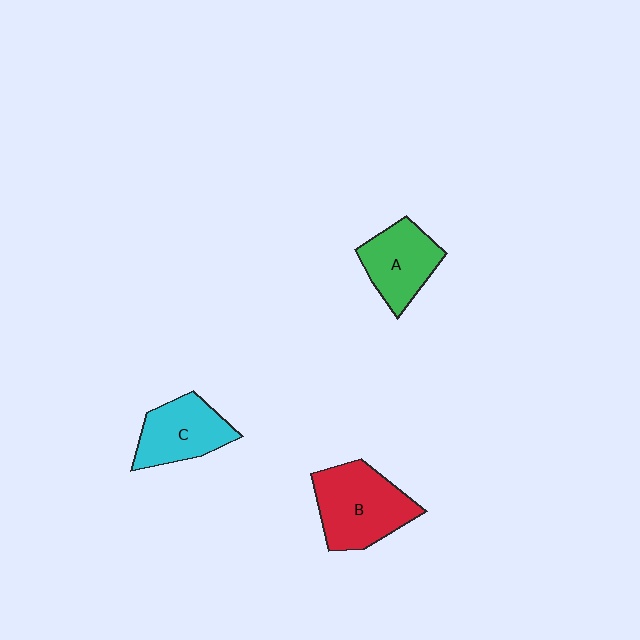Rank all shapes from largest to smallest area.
From largest to smallest: B (red), C (cyan), A (green).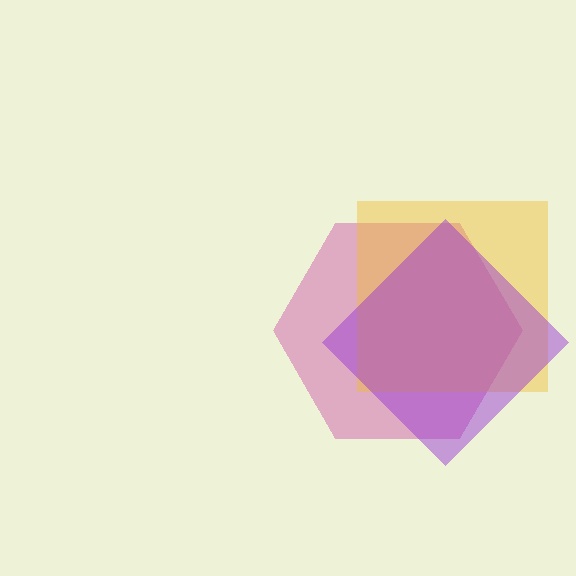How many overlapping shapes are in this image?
There are 3 overlapping shapes in the image.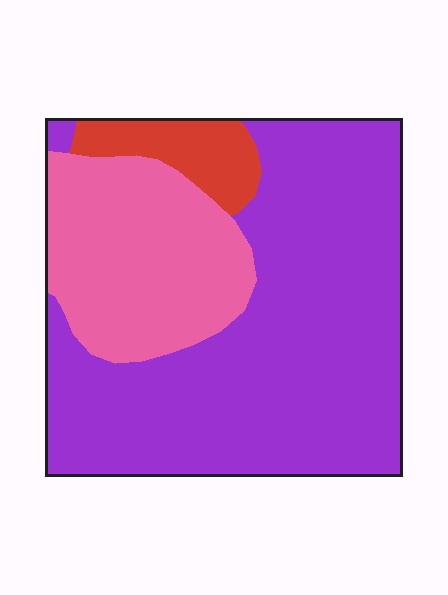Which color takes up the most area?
Purple, at roughly 65%.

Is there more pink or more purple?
Purple.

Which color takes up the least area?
Red, at roughly 10%.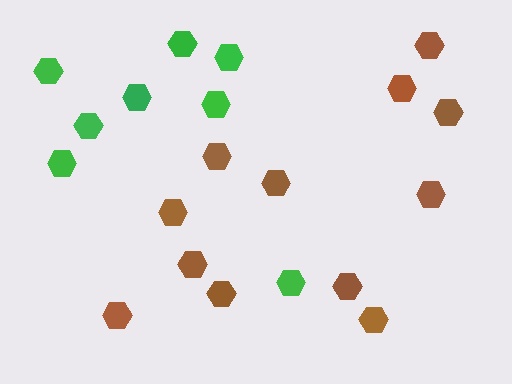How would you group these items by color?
There are 2 groups: one group of brown hexagons (12) and one group of green hexagons (8).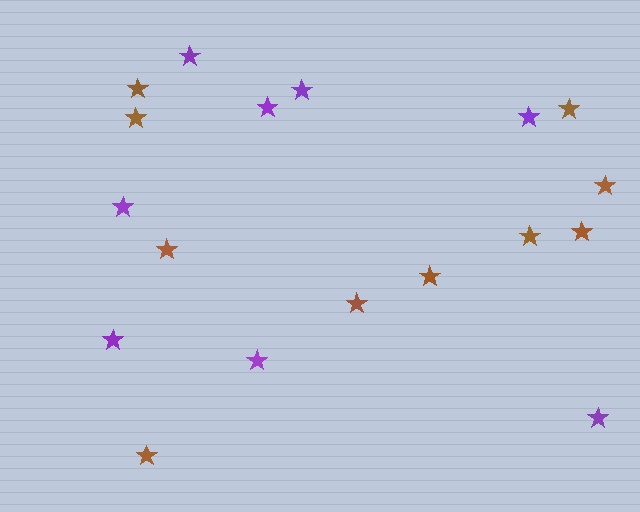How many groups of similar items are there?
There are 2 groups: one group of purple stars (8) and one group of brown stars (10).